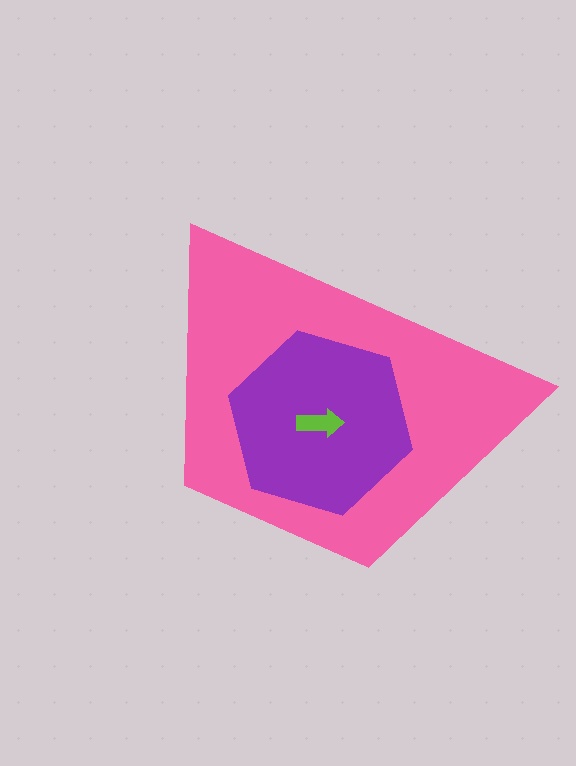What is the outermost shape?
The pink trapezoid.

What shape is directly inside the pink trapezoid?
The purple hexagon.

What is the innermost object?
The lime arrow.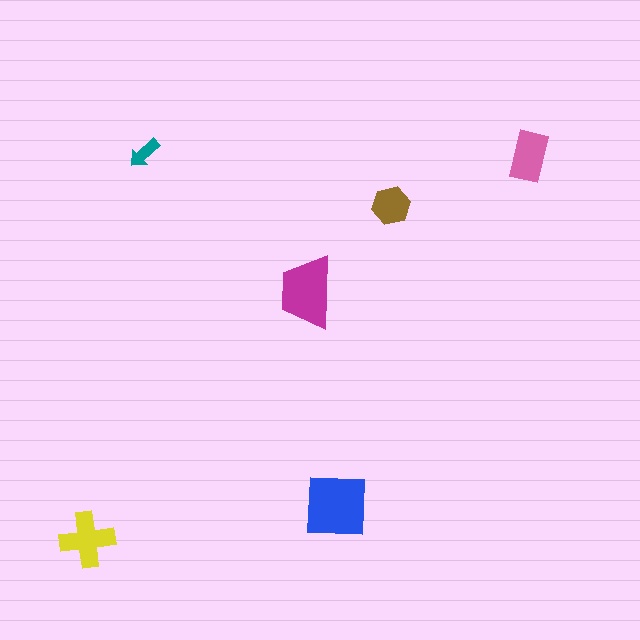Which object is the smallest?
The teal arrow.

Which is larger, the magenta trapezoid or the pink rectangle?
The magenta trapezoid.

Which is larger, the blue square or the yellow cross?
The blue square.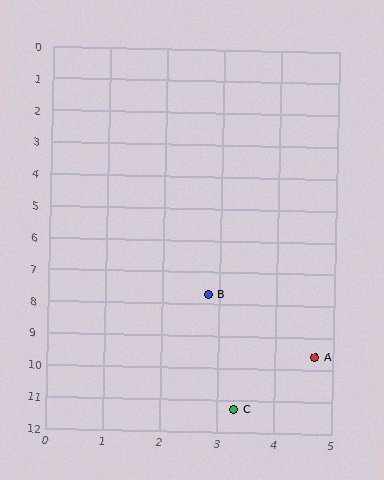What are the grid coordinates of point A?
Point A is at approximately (4.7, 9.6).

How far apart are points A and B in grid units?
Points A and B are about 2.7 grid units apart.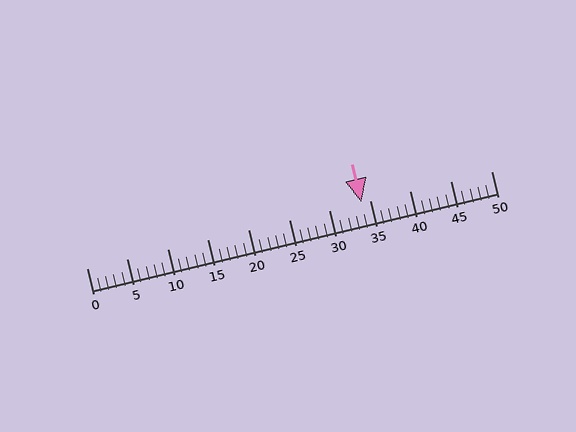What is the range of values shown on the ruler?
The ruler shows values from 0 to 50.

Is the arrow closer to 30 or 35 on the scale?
The arrow is closer to 35.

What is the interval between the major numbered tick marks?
The major tick marks are spaced 5 units apart.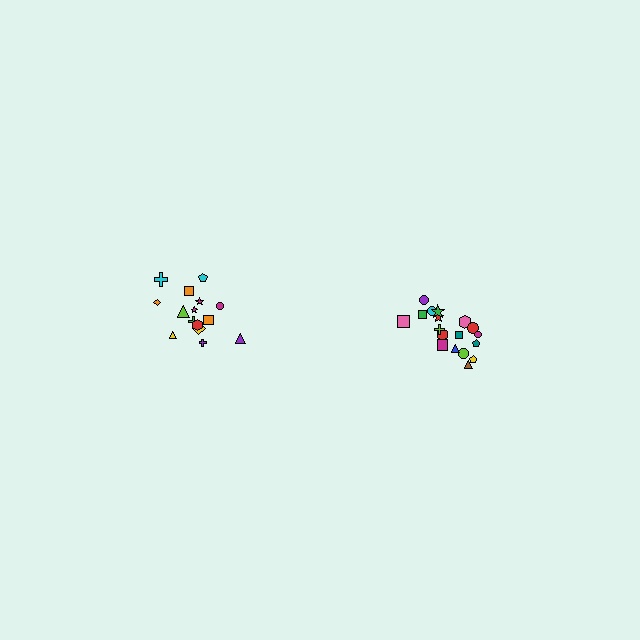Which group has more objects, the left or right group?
The right group.